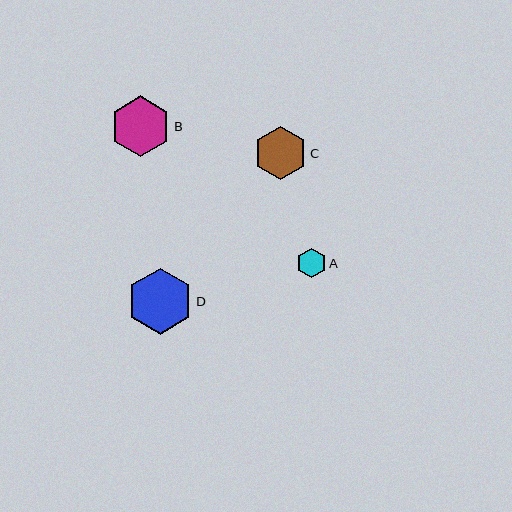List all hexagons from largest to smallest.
From largest to smallest: D, B, C, A.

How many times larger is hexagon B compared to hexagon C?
Hexagon B is approximately 1.1 times the size of hexagon C.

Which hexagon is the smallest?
Hexagon A is the smallest with a size of approximately 30 pixels.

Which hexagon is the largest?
Hexagon D is the largest with a size of approximately 66 pixels.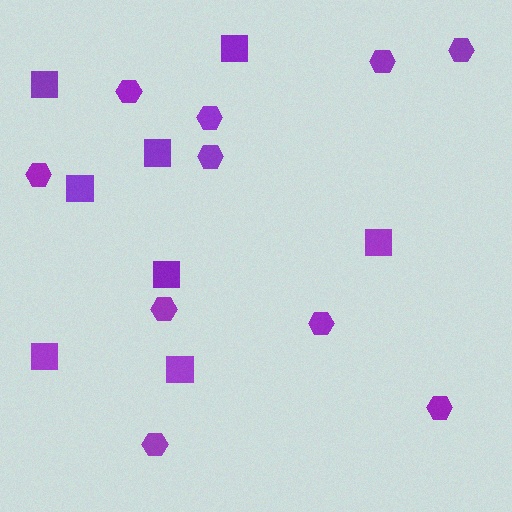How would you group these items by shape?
There are 2 groups: one group of hexagons (10) and one group of squares (8).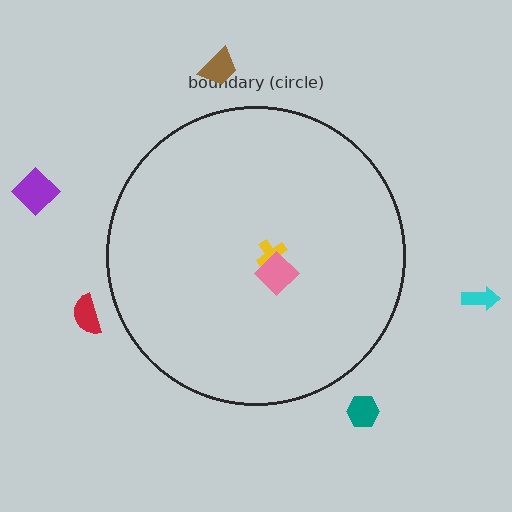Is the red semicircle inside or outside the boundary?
Outside.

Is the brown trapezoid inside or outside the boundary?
Outside.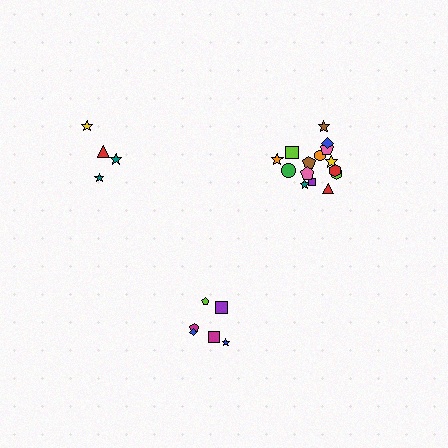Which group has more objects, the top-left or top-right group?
The top-right group.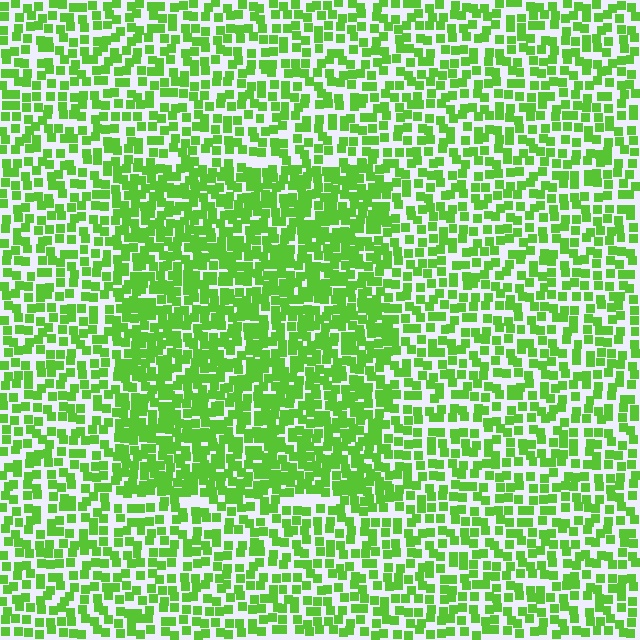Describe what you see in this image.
The image contains small lime elements arranged at two different densities. A rectangle-shaped region is visible where the elements are more densely packed than the surrounding area.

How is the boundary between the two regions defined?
The boundary is defined by a change in element density (approximately 1.7x ratio). All elements are the same color, size, and shape.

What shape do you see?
I see a rectangle.